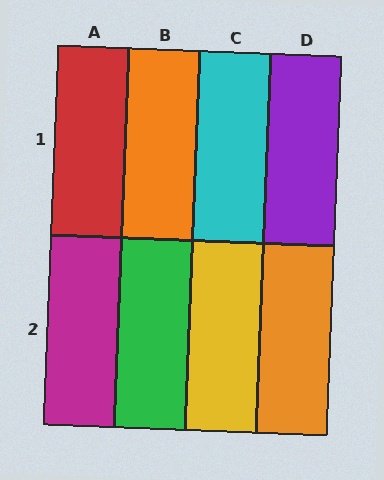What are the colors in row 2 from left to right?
Magenta, green, yellow, orange.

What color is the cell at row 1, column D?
Purple.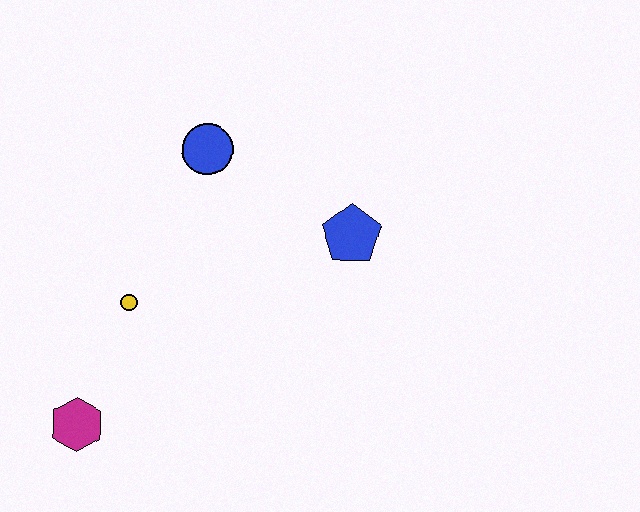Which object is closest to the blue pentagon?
The blue circle is closest to the blue pentagon.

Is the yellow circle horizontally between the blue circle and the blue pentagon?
No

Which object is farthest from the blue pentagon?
The magenta hexagon is farthest from the blue pentagon.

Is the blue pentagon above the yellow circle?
Yes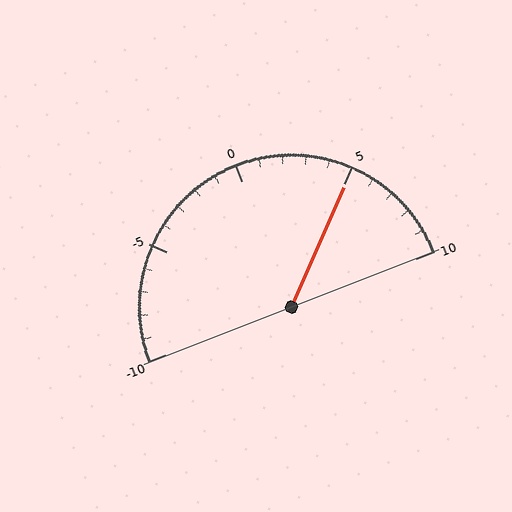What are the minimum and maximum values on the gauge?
The gauge ranges from -10 to 10.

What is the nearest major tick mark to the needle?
The nearest major tick mark is 5.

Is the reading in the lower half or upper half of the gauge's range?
The reading is in the upper half of the range (-10 to 10).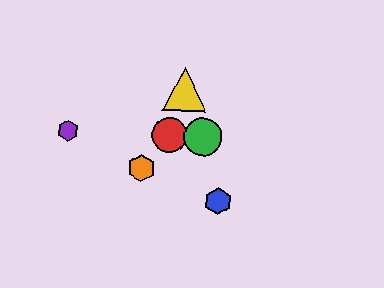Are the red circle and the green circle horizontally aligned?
Yes, both are at y≈135.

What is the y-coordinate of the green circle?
The green circle is at y≈137.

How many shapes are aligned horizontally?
3 shapes (the red circle, the green circle, the purple hexagon) are aligned horizontally.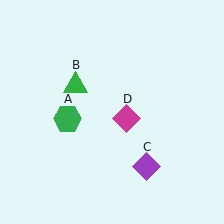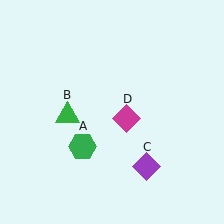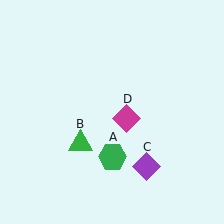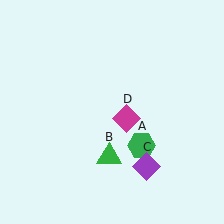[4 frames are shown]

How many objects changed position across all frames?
2 objects changed position: green hexagon (object A), green triangle (object B).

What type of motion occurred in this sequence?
The green hexagon (object A), green triangle (object B) rotated counterclockwise around the center of the scene.